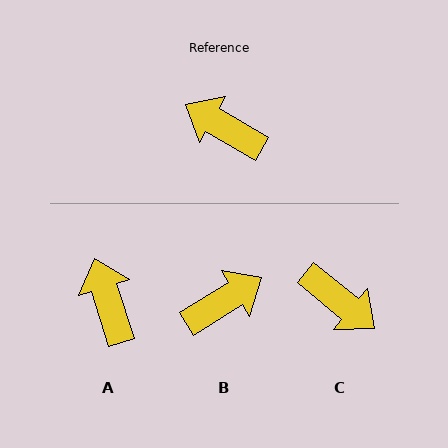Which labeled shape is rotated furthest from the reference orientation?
C, about 171 degrees away.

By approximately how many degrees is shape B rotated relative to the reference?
Approximately 118 degrees clockwise.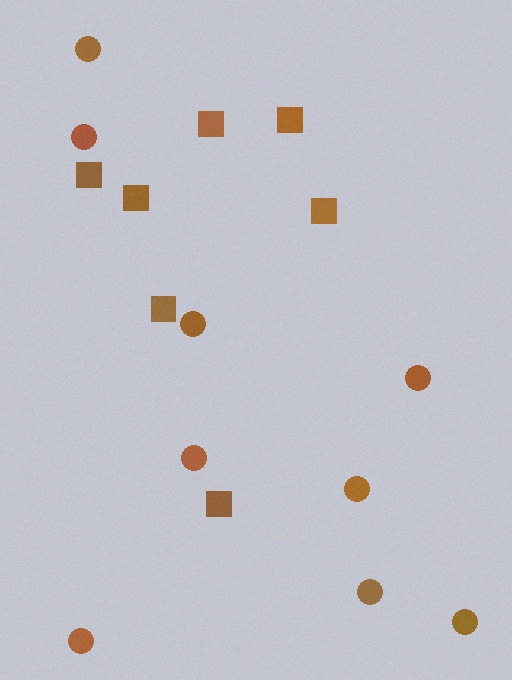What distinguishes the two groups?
There are 2 groups: one group of circles (9) and one group of squares (7).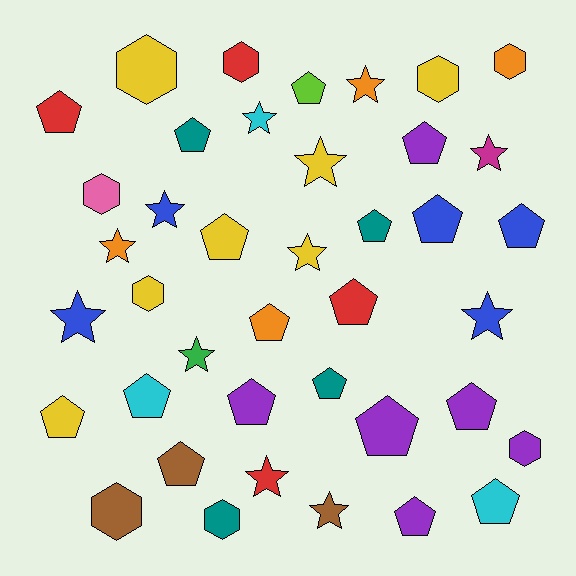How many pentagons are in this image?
There are 19 pentagons.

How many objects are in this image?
There are 40 objects.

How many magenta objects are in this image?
There is 1 magenta object.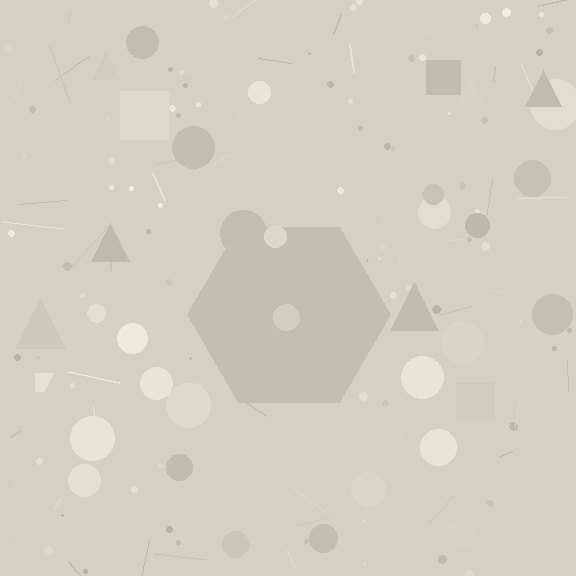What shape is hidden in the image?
A hexagon is hidden in the image.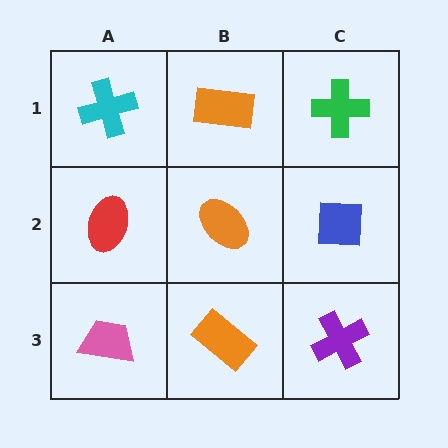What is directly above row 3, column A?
A red ellipse.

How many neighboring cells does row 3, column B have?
3.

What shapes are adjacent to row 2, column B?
An orange rectangle (row 1, column B), an orange rectangle (row 3, column B), a red ellipse (row 2, column A), a blue square (row 2, column C).